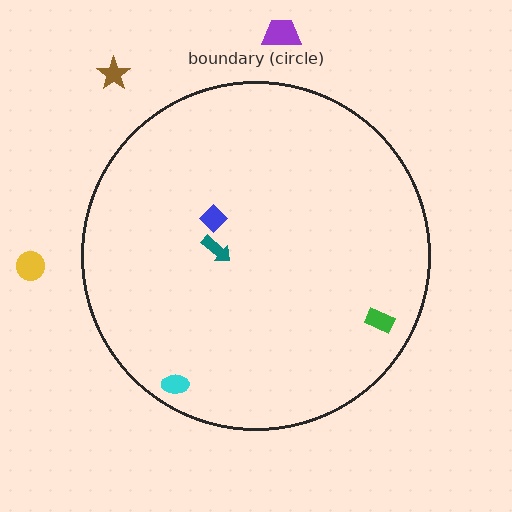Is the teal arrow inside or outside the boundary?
Inside.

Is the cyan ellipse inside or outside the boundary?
Inside.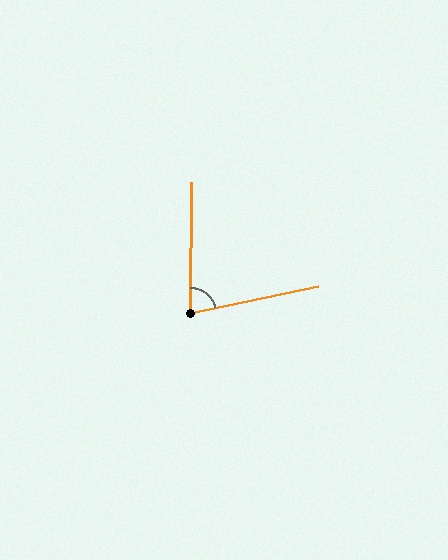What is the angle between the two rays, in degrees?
Approximately 78 degrees.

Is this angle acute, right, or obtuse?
It is acute.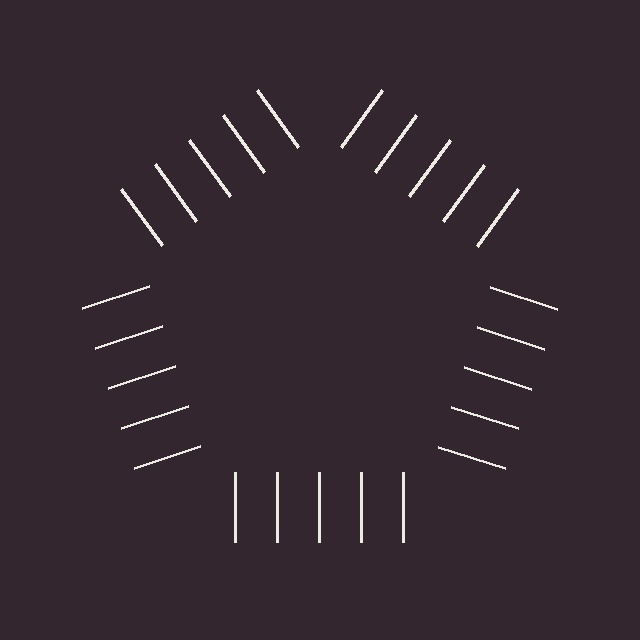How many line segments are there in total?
25 — 5 along each of the 5 edges.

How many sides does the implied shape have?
5 sides — the line-ends trace a pentagon.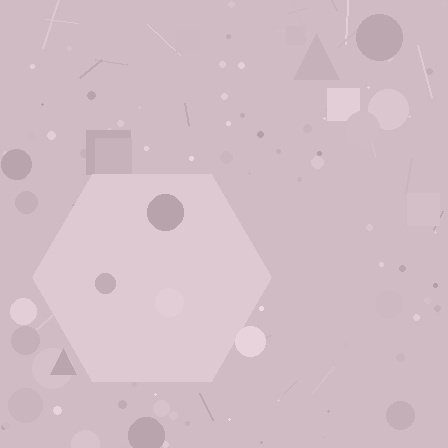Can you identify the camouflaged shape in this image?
The camouflaged shape is a hexagon.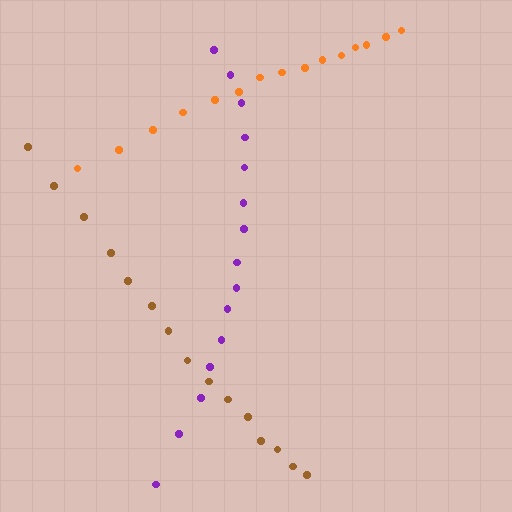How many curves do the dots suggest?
There are 3 distinct paths.